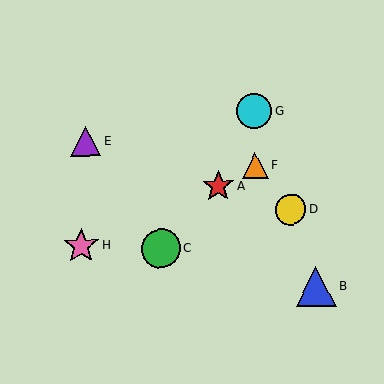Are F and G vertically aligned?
Yes, both are at x≈255.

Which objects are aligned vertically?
Objects F, G are aligned vertically.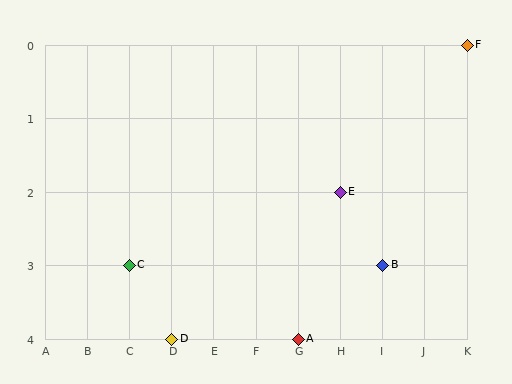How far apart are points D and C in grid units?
Points D and C are 1 column and 1 row apart (about 1.4 grid units diagonally).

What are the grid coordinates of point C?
Point C is at grid coordinates (C, 3).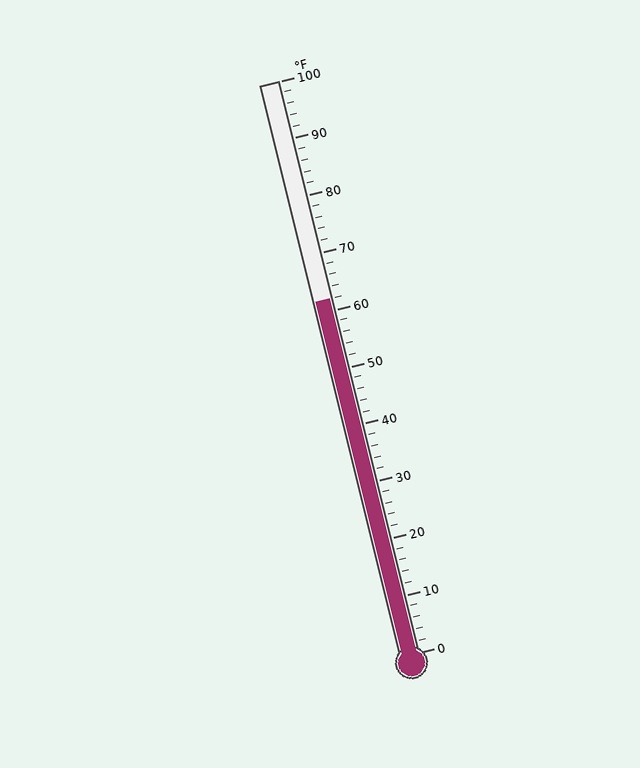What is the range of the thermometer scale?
The thermometer scale ranges from 0°F to 100°F.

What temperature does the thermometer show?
The thermometer shows approximately 62°F.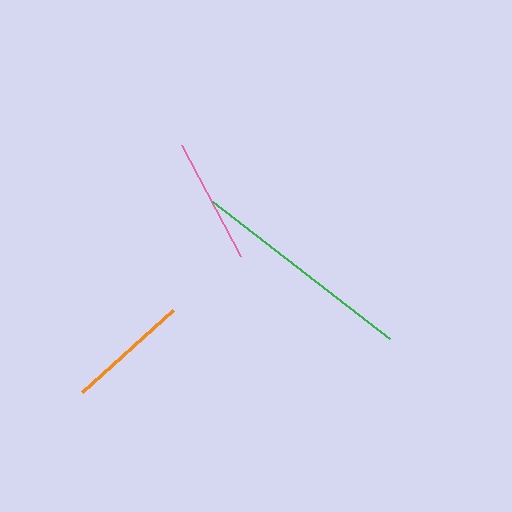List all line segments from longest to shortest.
From longest to shortest: green, pink, orange.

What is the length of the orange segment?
The orange segment is approximately 122 pixels long.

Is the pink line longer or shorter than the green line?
The green line is longer than the pink line.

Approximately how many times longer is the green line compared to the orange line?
The green line is approximately 1.8 times the length of the orange line.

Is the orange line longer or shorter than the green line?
The green line is longer than the orange line.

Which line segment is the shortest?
The orange line is the shortest at approximately 122 pixels.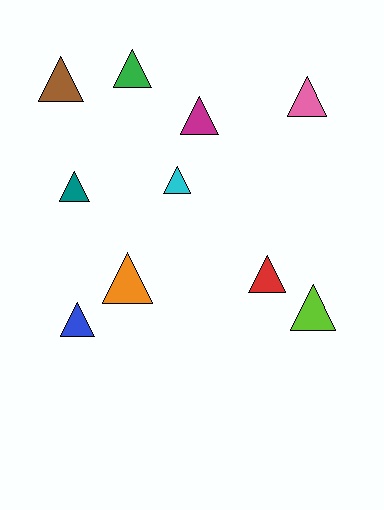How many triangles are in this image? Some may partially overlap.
There are 10 triangles.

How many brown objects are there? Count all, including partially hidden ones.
There is 1 brown object.